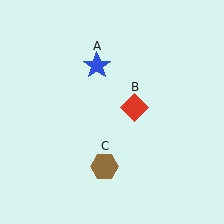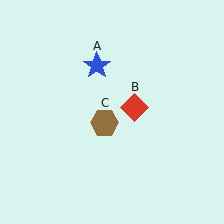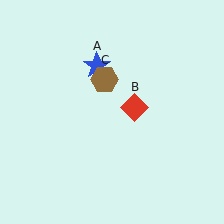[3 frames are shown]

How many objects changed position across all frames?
1 object changed position: brown hexagon (object C).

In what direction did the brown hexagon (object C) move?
The brown hexagon (object C) moved up.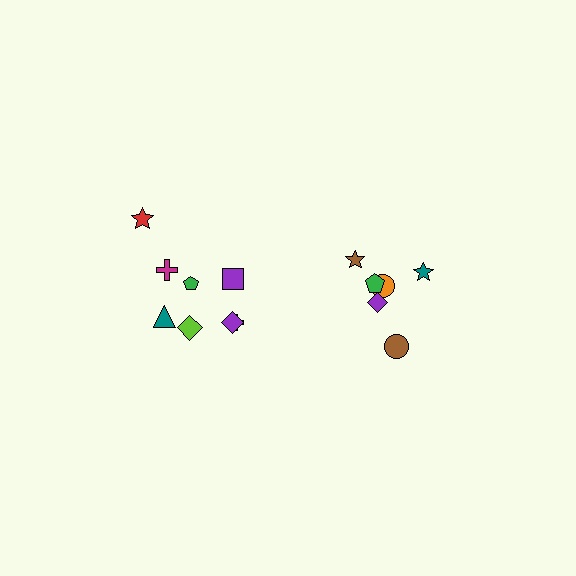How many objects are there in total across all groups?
There are 14 objects.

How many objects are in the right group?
There are 6 objects.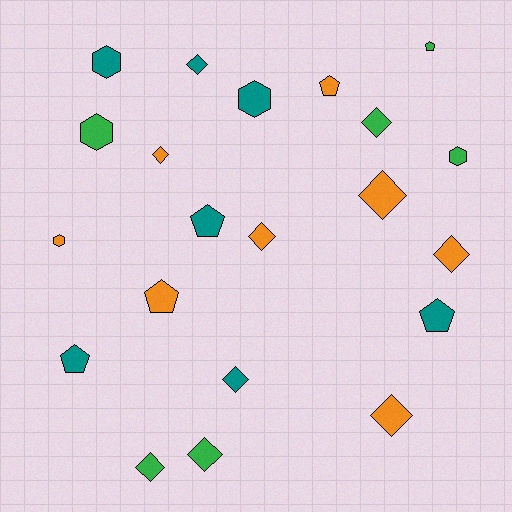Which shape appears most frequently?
Diamond, with 10 objects.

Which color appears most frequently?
Orange, with 8 objects.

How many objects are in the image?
There are 21 objects.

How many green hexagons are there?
There are 2 green hexagons.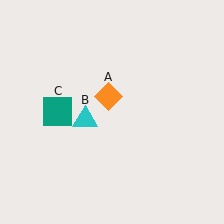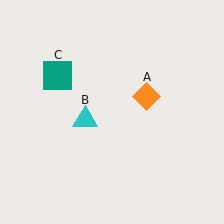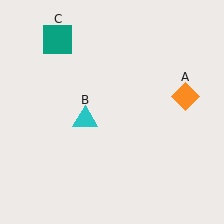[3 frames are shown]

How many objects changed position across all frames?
2 objects changed position: orange diamond (object A), teal square (object C).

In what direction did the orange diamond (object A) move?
The orange diamond (object A) moved right.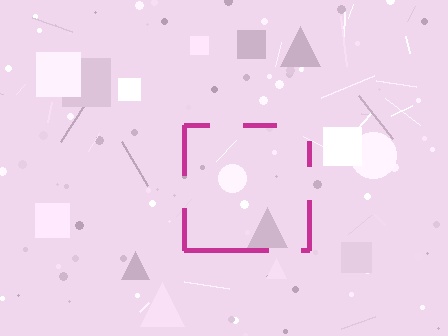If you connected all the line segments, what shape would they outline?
They would outline a square.